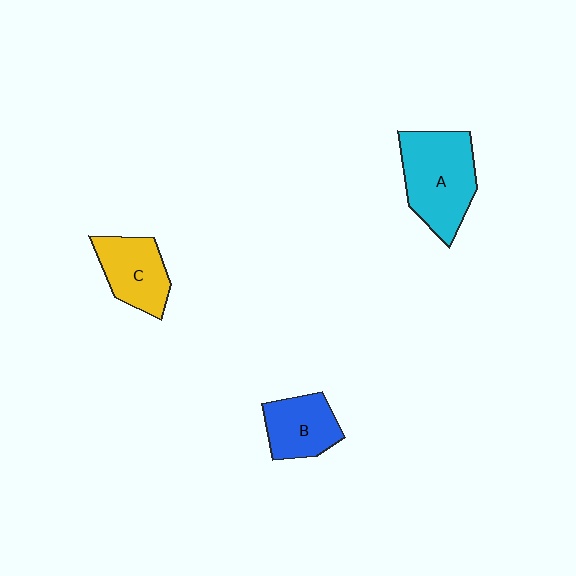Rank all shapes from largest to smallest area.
From largest to smallest: A (cyan), C (yellow), B (blue).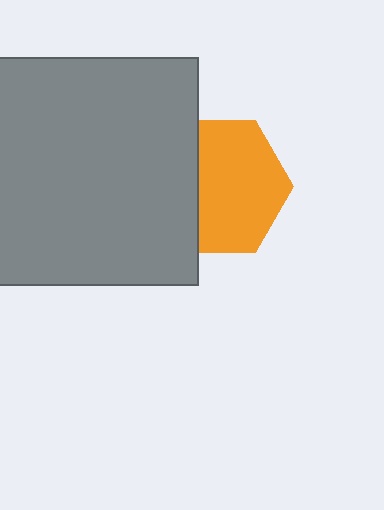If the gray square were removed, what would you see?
You would see the complete orange hexagon.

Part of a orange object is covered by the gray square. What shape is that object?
It is a hexagon.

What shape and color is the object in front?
The object in front is a gray square.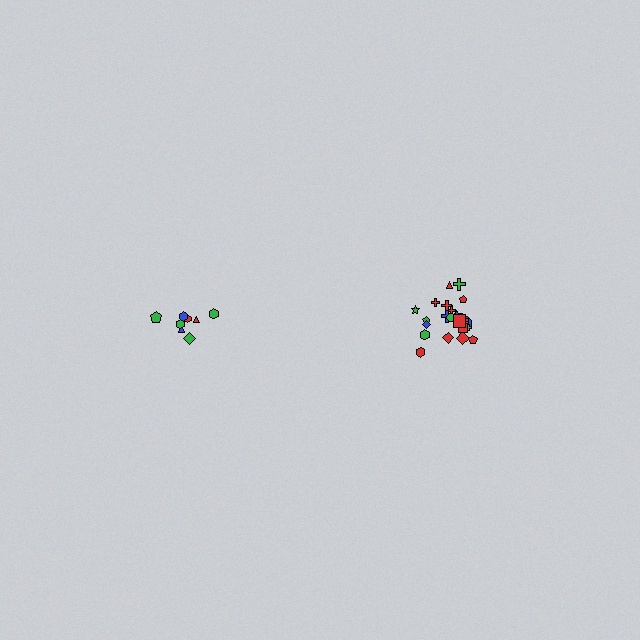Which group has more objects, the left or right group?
The right group.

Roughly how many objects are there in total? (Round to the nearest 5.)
Roughly 35 objects in total.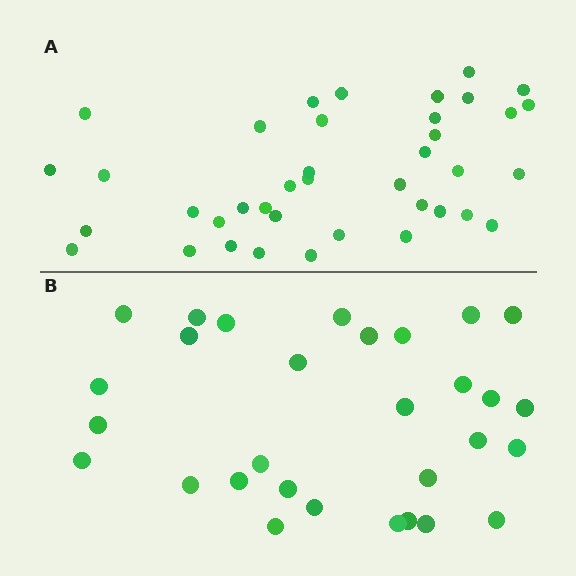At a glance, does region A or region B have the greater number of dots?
Region A (the top region) has more dots.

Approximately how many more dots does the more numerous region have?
Region A has roughly 8 or so more dots than region B.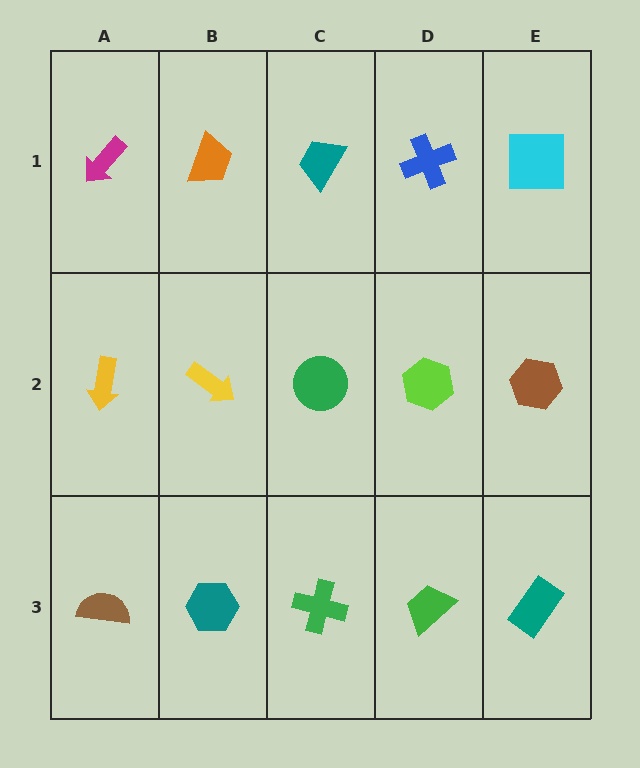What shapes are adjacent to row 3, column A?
A yellow arrow (row 2, column A), a teal hexagon (row 3, column B).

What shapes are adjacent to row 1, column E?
A brown hexagon (row 2, column E), a blue cross (row 1, column D).